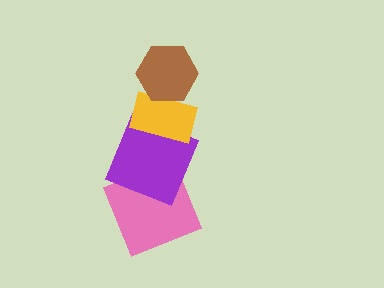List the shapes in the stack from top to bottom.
From top to bottom: the brown hexagon, the yellow rectangle, the purple square, the pink square.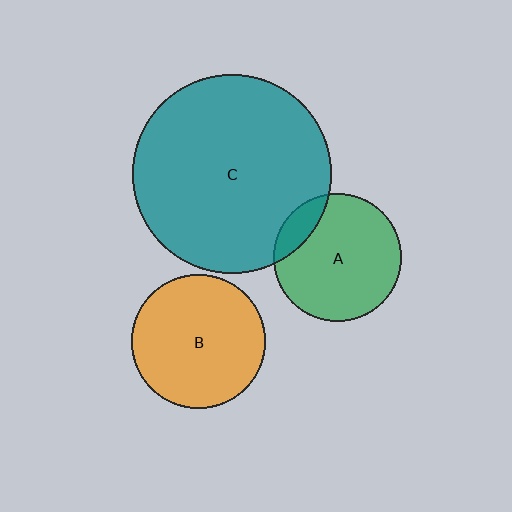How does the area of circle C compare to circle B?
Approximately 2.2 times.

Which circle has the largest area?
Circle C (teal).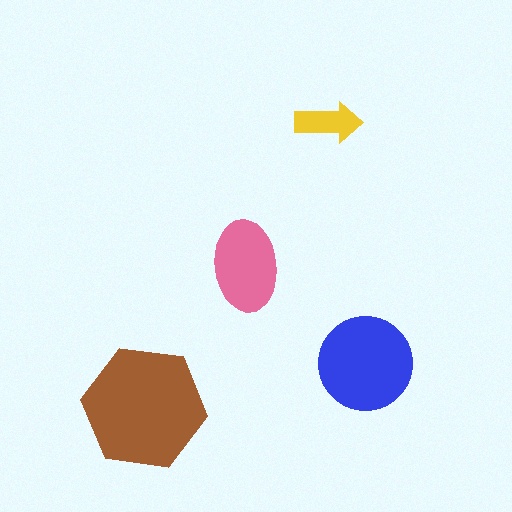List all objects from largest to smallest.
The brown hexagon, the blue circle, the pink ellipse, the yellow arrow.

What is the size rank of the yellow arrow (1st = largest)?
4th.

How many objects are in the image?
There are 4 objects in the image.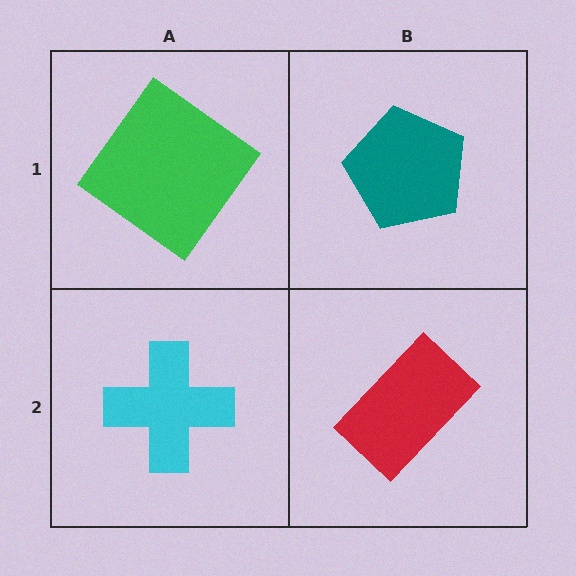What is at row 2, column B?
A red rectangle.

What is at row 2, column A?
A cyan cross.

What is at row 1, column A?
A green diamond.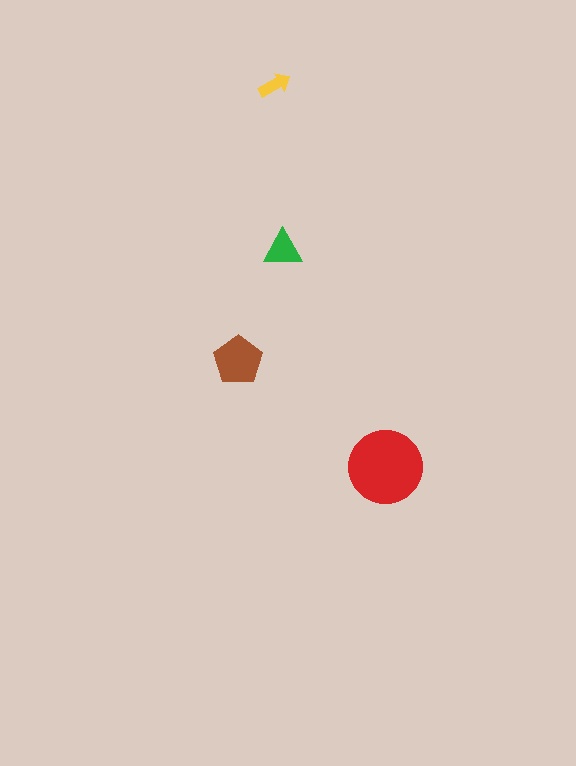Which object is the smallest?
The yellow arrow.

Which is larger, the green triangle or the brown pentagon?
The brown pentagon.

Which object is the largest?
The red circle.